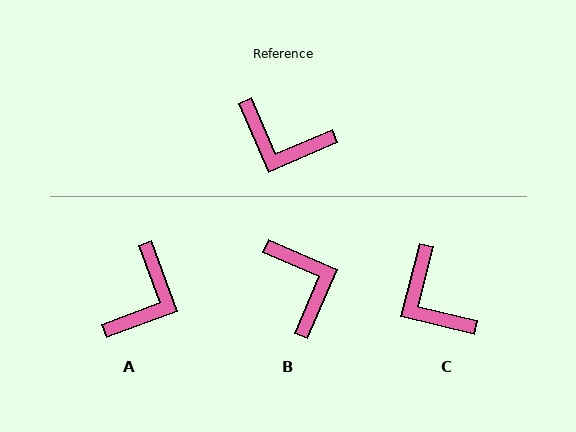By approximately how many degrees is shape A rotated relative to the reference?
Approximately 87 degrees counter-clockwise.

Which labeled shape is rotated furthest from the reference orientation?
B, about 133 degrees away.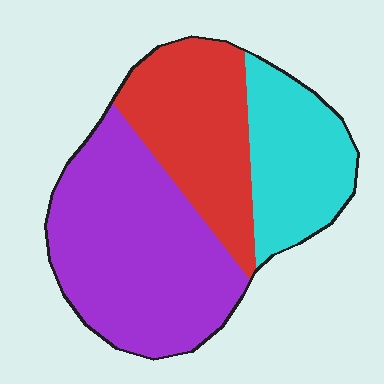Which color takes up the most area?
Purple, at roughly 45%.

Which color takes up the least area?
Cyan, at roughly 25%.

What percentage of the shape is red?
Red takes up between a quarter and a half of the shape.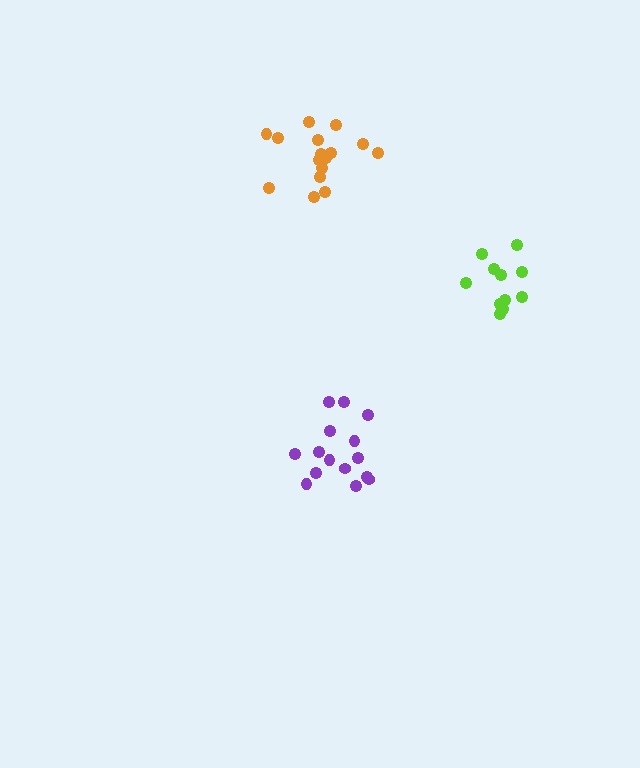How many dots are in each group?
Group 1: 15 dots, Group 2: 11 dots, Group 3: 17 dots (43 total).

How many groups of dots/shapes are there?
There are 3 groups.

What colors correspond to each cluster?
The clusters are colored: purple, lime, orange.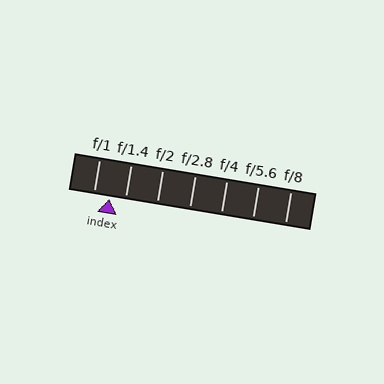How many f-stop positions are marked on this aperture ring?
There are 7 f-stop positions marked.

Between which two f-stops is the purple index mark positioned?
The index mark is between f/1 and f/1.4.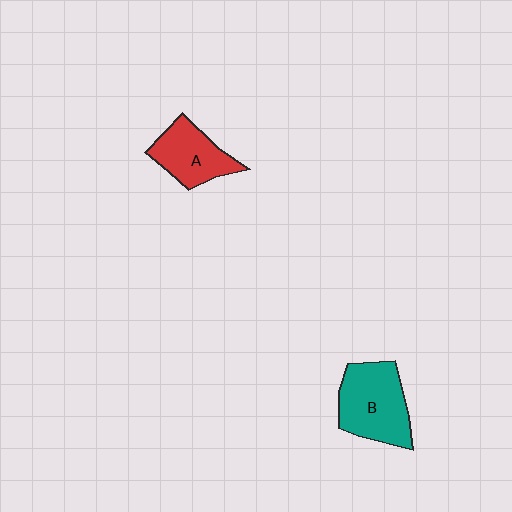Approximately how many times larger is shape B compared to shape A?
Approximately 1.3 times.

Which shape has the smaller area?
Shape A (red).